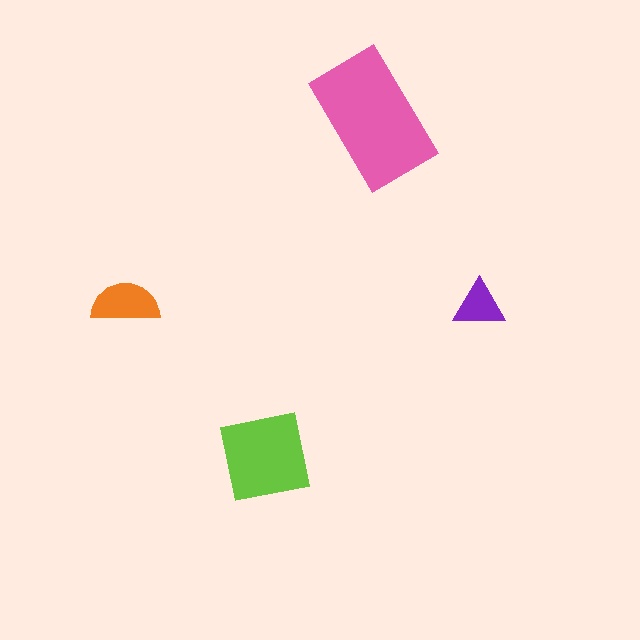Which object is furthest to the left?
The orange semicircle is leftmost.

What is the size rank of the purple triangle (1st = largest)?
4th.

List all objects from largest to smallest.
The pink rectangle, the lime square, the orange semicircle, the purple triangle.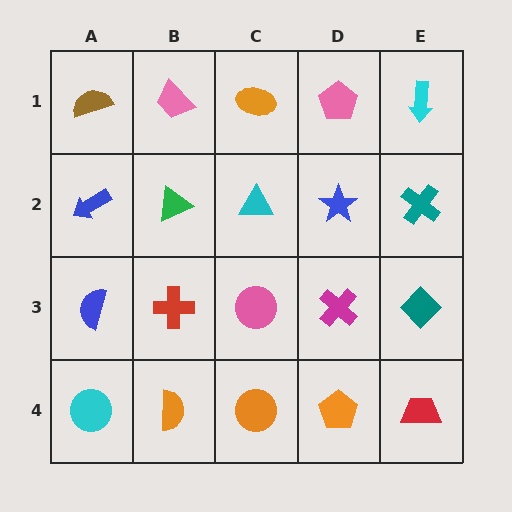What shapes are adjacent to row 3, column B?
A green triangle (row 2, column B), an orange semicircle (row 4, column B), a blue semicircle (row 3, column A), a pink circle (row 3, column C).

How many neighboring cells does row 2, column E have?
3.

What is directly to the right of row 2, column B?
A cyan triangle.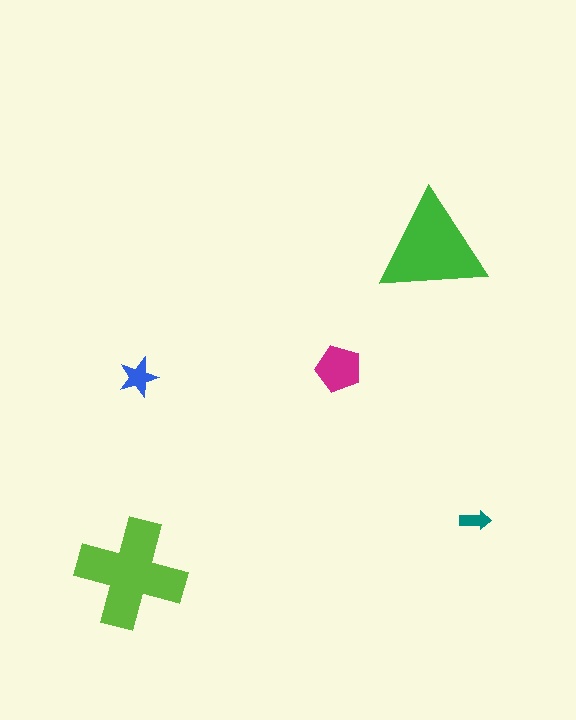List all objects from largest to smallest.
The lime cross, the green triangle, the magenta pentagon, the blue star, the teal arrow.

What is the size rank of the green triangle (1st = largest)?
2nd.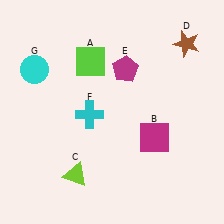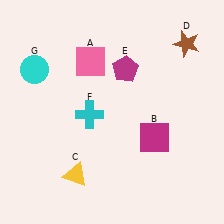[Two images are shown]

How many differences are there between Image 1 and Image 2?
There are 2 differences between the two images.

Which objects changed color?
A changed from lime to pink. C changed from lime to yellow.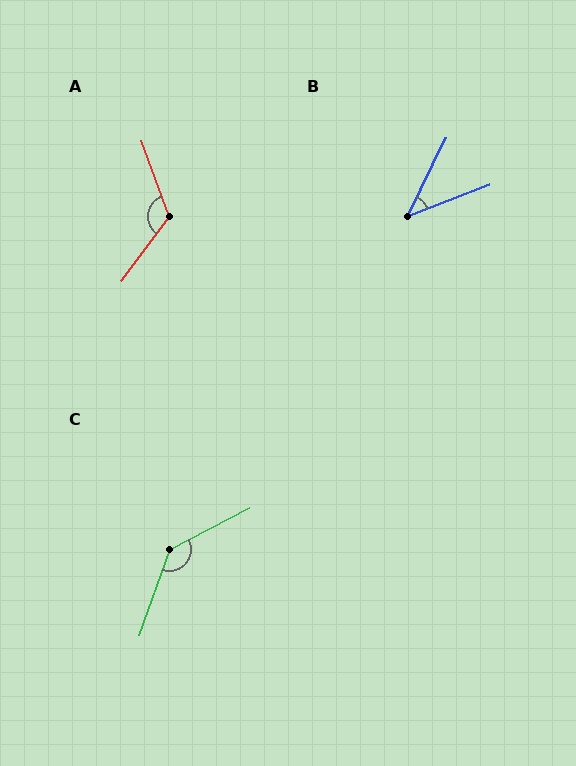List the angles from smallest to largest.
B (43°), A (123°), C (137°).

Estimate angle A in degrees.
Approximately 123 degrees.